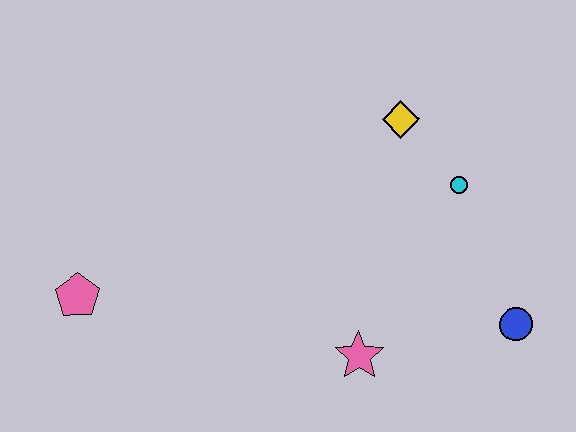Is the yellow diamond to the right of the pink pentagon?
Yes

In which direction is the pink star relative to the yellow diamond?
The pink star is below the yellow diamond.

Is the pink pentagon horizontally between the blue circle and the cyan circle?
No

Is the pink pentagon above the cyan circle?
No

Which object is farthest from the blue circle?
The pink pentagon is farthest from the blue circle.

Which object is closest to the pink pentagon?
The pink star is closest to the pink pentagon.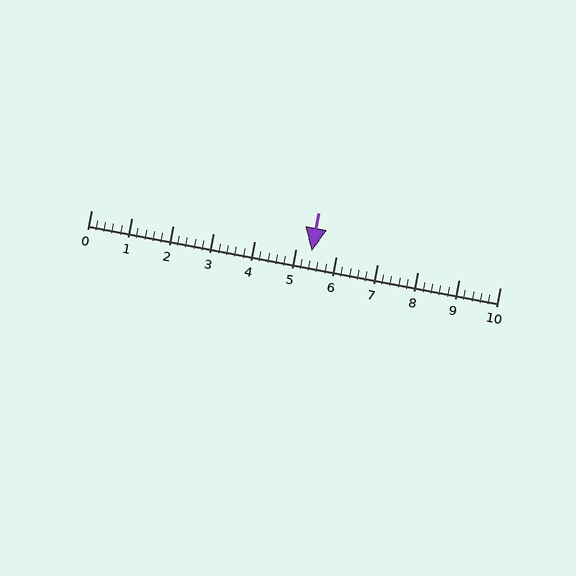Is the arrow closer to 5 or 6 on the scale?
The arrow is closer to 5.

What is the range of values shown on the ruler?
The ruler shows values from 0 to 10.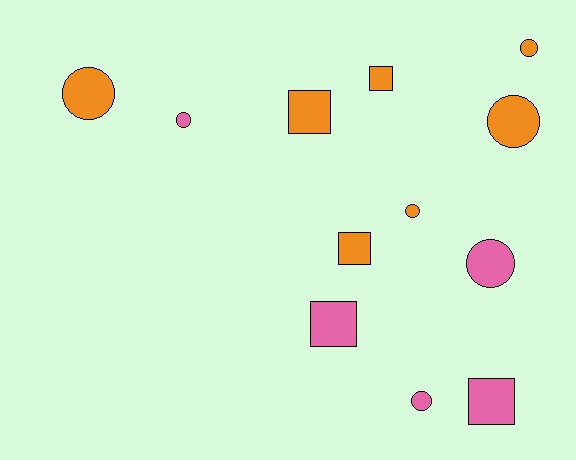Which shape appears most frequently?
Circle, with 7 objects.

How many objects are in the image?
There are 12 objects.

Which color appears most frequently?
Orange, with 7 objects.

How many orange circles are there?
There are 4 orange circles.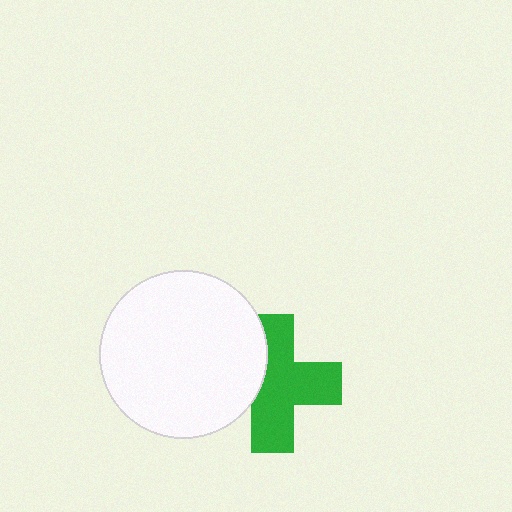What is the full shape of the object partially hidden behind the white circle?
The partially hidden object is a green cross.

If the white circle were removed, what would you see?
You would see the complete green cross.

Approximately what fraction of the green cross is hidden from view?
Roughly 32% of the green cross is hidden behind the white circle.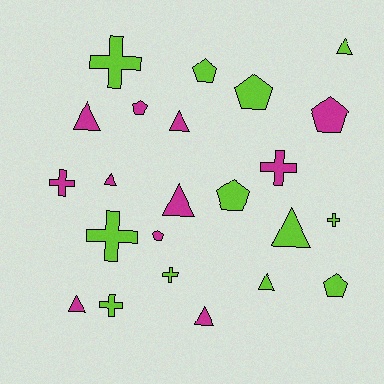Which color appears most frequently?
Lime, with 12 objects.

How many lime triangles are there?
There are 3 lime triangles.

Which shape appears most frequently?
Triangle, with 9 objects.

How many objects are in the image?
There are 23 objects.